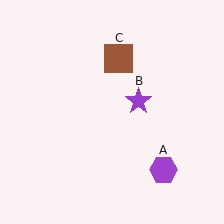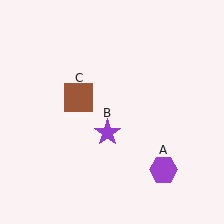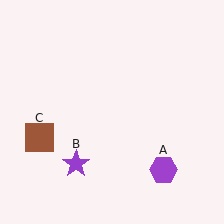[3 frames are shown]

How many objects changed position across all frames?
2 objects changed position: purple star (object B), brown square (object C).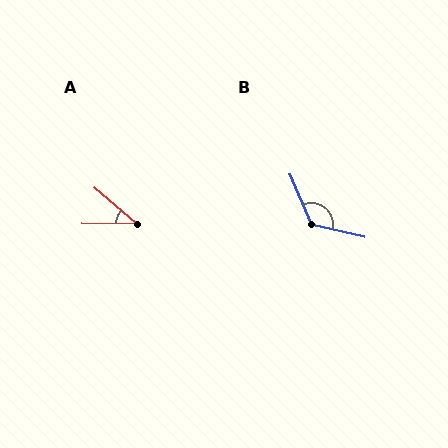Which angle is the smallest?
A, at approximately 41 degrees.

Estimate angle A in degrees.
Approximately 41 degrees.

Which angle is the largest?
B, at approximately 126 degrees.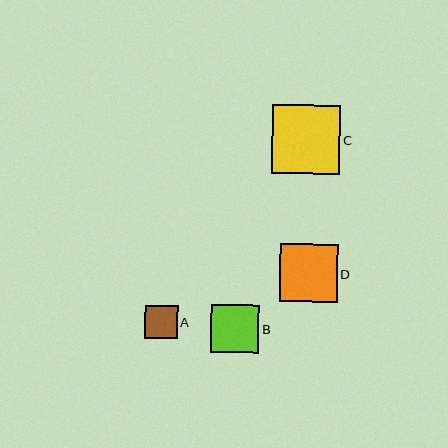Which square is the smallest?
Square A is the smallest with a size of approximately 33 pixels.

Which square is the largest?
Square C is the largest with a size of approximately 69 pixels.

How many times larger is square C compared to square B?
Square C is approximately 1.4 times the size of square B.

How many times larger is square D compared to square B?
Square D is approximately 1.2 times the size of square B.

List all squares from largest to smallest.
From largest to smallest: C, D, B, A.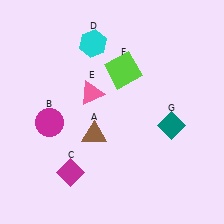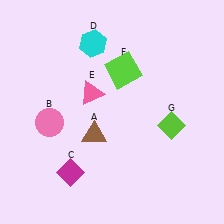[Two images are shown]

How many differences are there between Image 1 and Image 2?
There are 2 differences between the two images.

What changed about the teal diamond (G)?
In Image 1, G is teal. In Image 2, it changed to lime.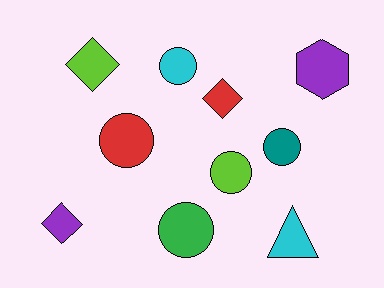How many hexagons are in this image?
There is 1 hexagon.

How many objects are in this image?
There are 10 objects.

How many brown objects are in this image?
There are no brown objects.